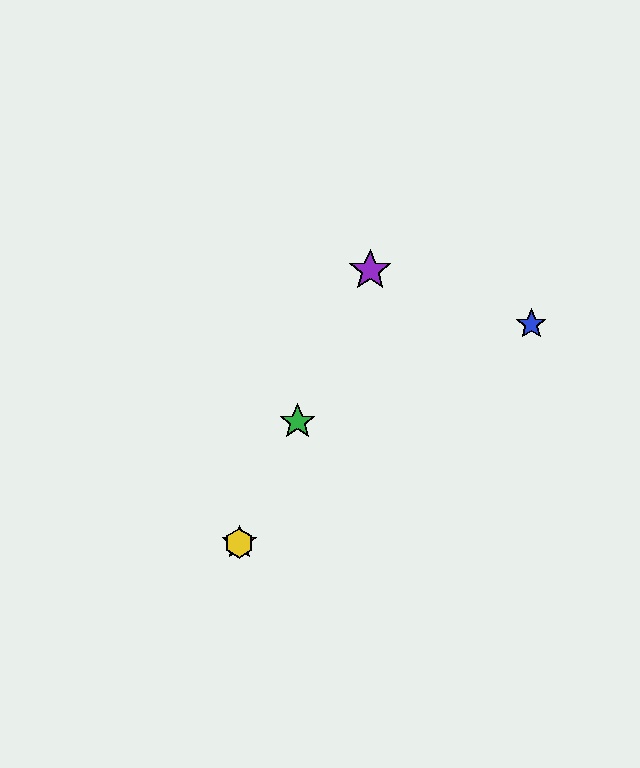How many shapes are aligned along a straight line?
4 shapes (the red star, the green star, the yellow hexagon, the purple star) are aligned along a straight line.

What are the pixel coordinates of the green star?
The green star is at (297, 422).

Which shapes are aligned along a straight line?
The red star, the green star, the yellow hexagon, the purple star are aligned along a straight line.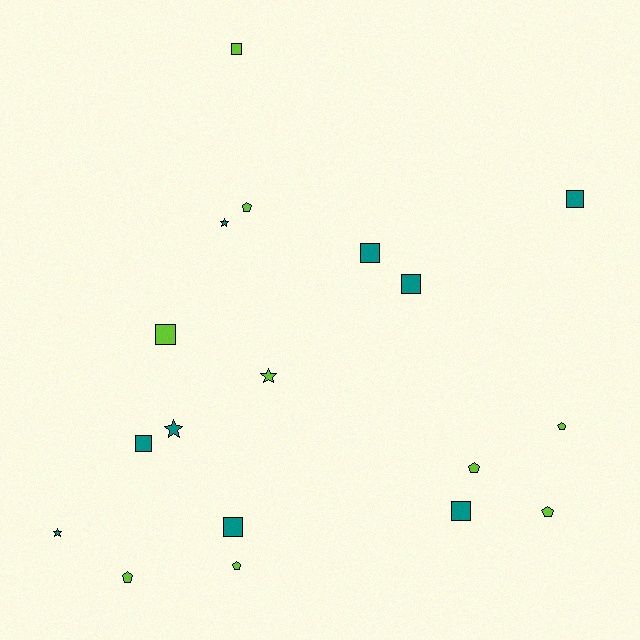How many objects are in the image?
There are 18 objects.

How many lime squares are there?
There are 2 lime squares.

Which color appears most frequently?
Teal, with 9 objects.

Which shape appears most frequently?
Square, with 8 objects.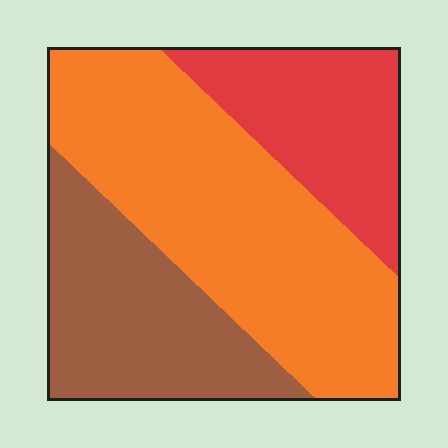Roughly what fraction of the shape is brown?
Brown takes up about one quarter (1/4) of the shape.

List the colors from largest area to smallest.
From largest to smallest: orange, brown, red.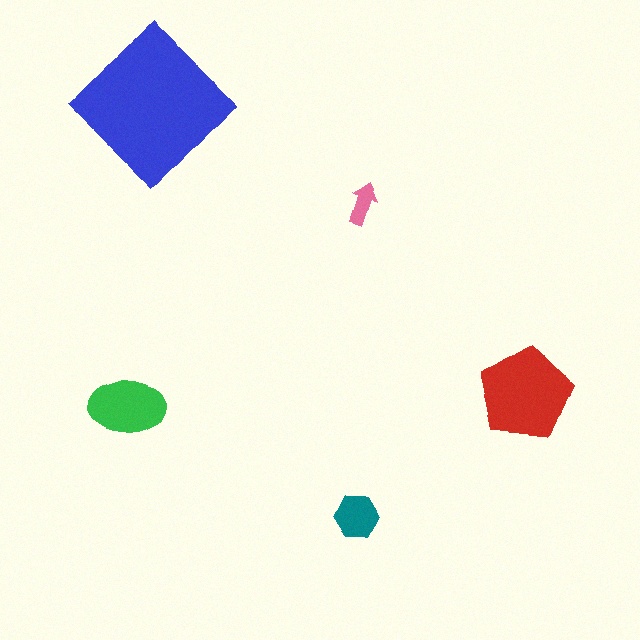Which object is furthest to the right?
The red pentagon is rightmost.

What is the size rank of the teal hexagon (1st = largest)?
4th.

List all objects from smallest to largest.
The pink arrow, the teal hexagon, the green ellipse, the red pentagon, the blue diamond.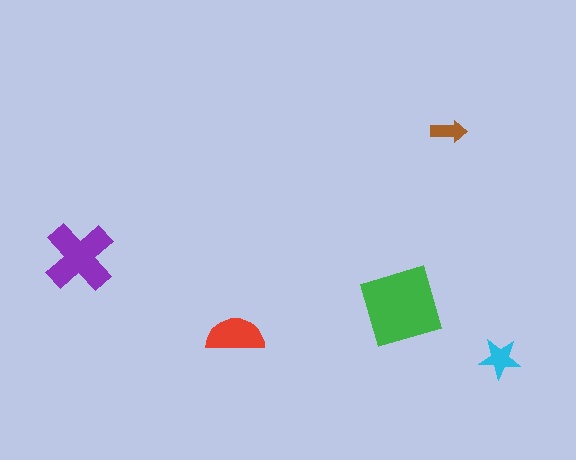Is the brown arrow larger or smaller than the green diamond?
Smaller.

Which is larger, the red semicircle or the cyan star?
The red semicircle.